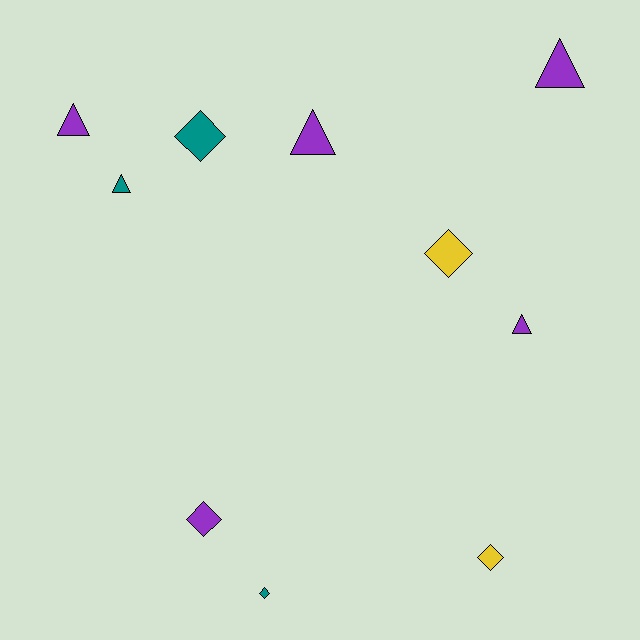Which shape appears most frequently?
Triangle, with 5 objects.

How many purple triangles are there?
There are 4 purple triangles.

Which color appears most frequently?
Purple, with 5 objects.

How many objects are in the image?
There are 10 objects.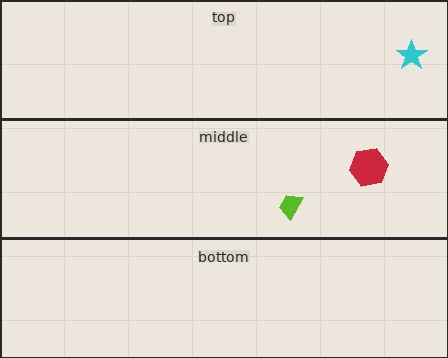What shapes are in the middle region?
The lime trapezoid, the red hexagon.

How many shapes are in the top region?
1.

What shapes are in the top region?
The cyan star.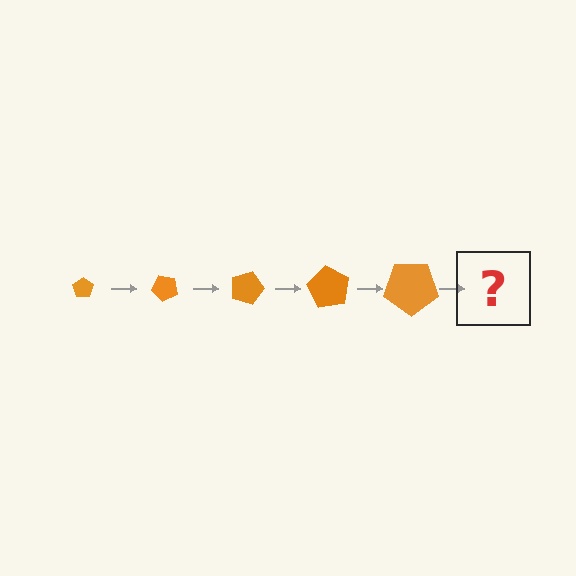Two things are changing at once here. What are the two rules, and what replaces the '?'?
The two rules are that the pentagon grows larger each step and it rotates 45 degrees each step. The '?' should be a pentagon, larger than the previous one and rotated 225 degrees from the start.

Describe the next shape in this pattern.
It should be a pentagon, larger than the previous one and rotated 225 degrees from the start.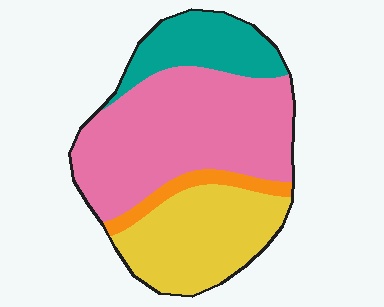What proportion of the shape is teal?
Teal takes up about one sixth (1/6) of the shape.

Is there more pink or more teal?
Pink.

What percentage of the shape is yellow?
Yellow takes up between a quarter and a half of the shape.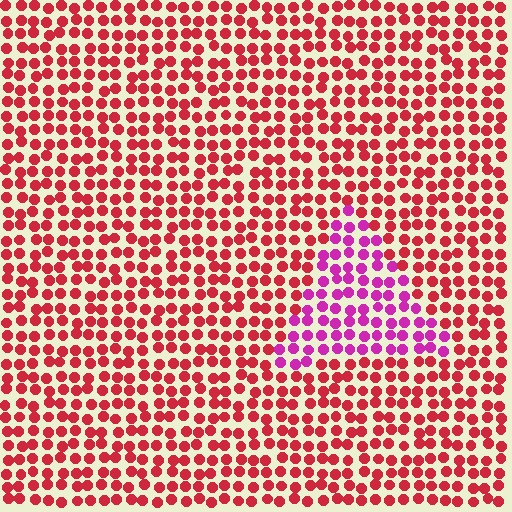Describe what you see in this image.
The image is filled with small red elements in a uniform arrangement. A triangle-shaped region is visible where the elements are tinted to a slightly different hue, forming a subtle color boundary.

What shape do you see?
I see a triangle.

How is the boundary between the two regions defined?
The boundary is defined purely by a slight shift in hue (about 42 degrees). Spacing, size, and orientation are identical on both sides.